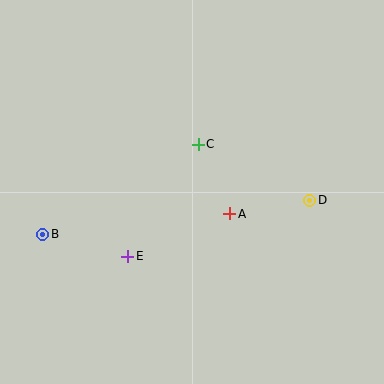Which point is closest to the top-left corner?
Point B is closest to the top-left corner.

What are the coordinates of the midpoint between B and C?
The midpoint between B and C is at (121, 189).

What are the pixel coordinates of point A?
Point A is at (230, 214).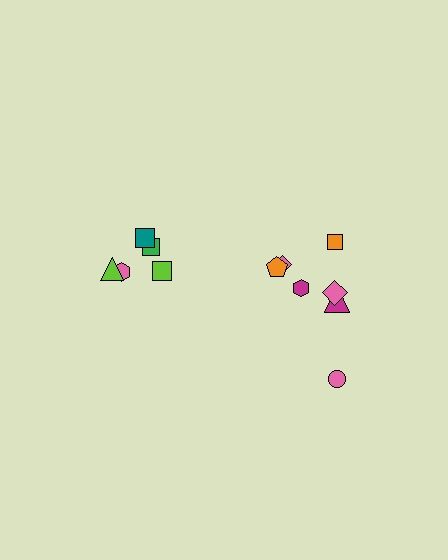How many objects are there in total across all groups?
There are 12 objects.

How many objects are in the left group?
There are 5 objects.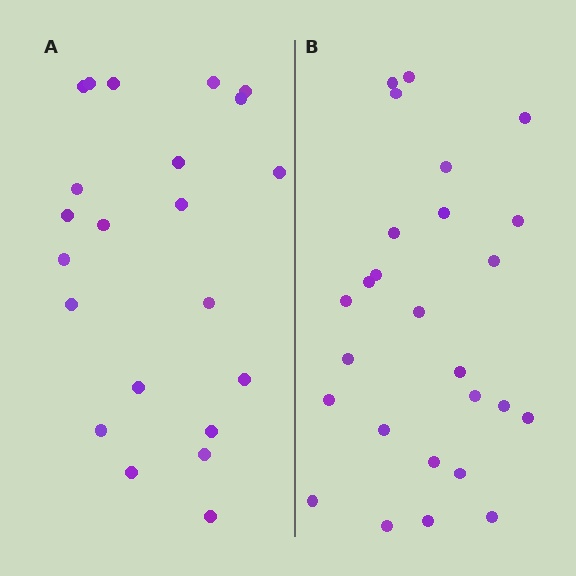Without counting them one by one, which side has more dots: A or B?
Region B (the right region) has more dots.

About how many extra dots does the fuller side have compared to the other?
Region B has about 4 more dots than region A.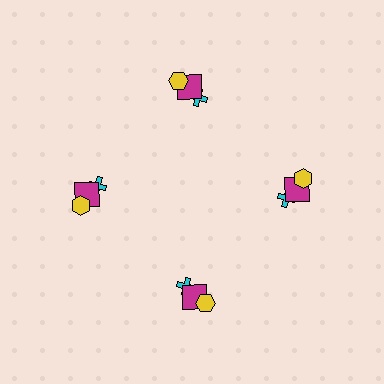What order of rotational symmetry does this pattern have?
This pattern has 4-fold rotational symmetry.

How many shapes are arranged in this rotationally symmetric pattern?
There are 12 shapes, arranged in 4 groups of 3.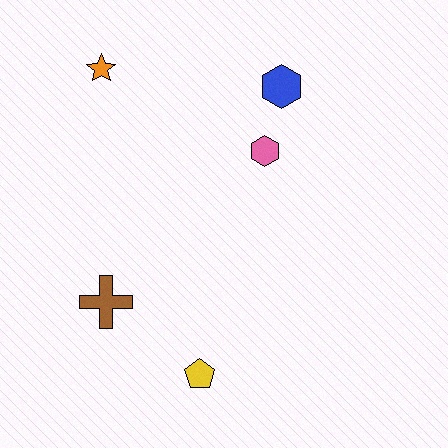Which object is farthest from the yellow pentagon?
The orange star is farthest from the yellow pentagon.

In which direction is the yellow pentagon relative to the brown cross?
The yellow pentagon is to the right of the brown cross.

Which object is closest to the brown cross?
The yellow pentagon is closest to the brown cross.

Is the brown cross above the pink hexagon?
No